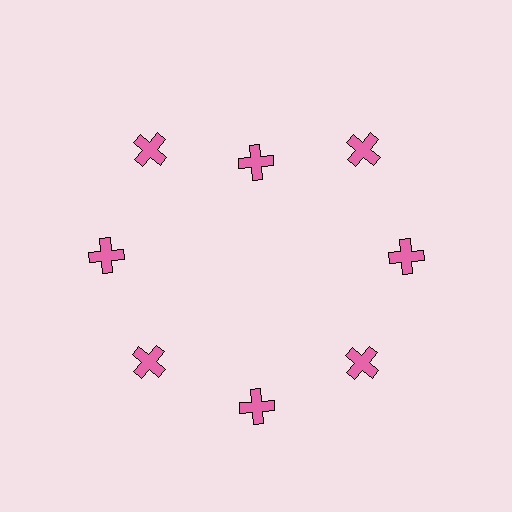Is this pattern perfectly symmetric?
No. The 8 pink crosses are arranged in a ring, but one element near the 12 o'clock position is pulled inward toward the center, breaking the 8-fold rotational symmetry.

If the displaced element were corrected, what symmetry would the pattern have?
It would have 8-fold rotational symmetry — the pattern would map onto itself every 45 degrees.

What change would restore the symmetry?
The symmetry would be restored by moving it outward, back onto the ring so that all 8 crosses sit at equal angles and equal distance from the center.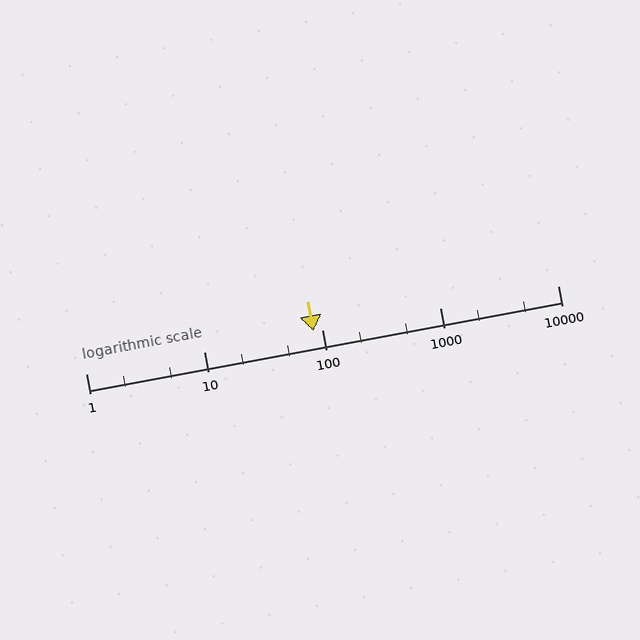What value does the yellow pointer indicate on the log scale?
The pointer indicates approximately 85.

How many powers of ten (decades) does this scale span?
The scale spans 4 decades, from 1 to 10000.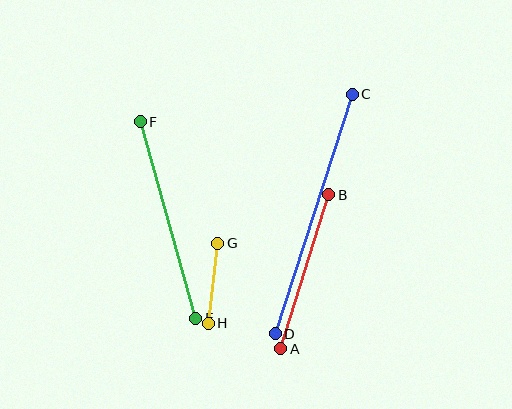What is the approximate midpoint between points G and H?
The midpoint is at approximately (213, 283) pixels.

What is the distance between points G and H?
The distance is approximately 81 pixels.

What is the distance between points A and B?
The distance is approximately 161 pixels.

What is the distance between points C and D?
The distance is approximately 251 pixels.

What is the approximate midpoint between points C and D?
The midpoint is at approximately (314, 214) pixels.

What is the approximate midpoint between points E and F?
The midpoint is at approximately (168, 220) pixels.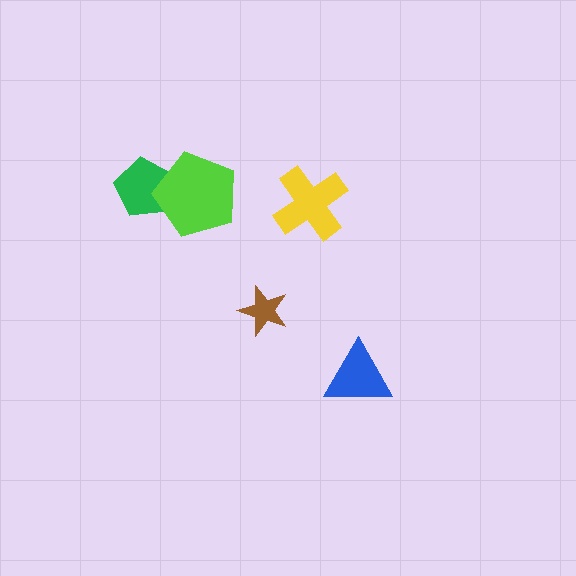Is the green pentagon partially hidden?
Yes, it is partially covered by another shape.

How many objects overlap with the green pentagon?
1 object overlaps with the green pentagon.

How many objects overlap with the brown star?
0 objects overlap with the brown star.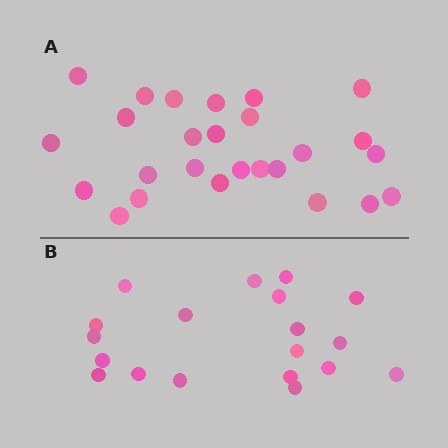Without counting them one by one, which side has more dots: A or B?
Region A (the top region) has more dots.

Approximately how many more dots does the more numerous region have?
Region A has roughly 8 or so more dots than region B.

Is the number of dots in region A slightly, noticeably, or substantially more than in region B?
Region A has noticeably more, but not dramatically so. The ratio is roughly 1.4 to 1.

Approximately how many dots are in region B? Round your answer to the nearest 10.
About 20 dots. (The exact count is 19, which rounds to 20.)